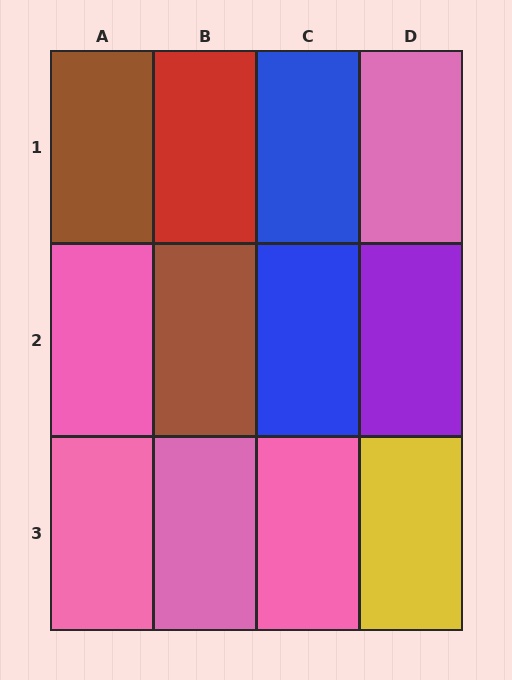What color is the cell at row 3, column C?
Pink.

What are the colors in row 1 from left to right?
Brown, red, blue, pink.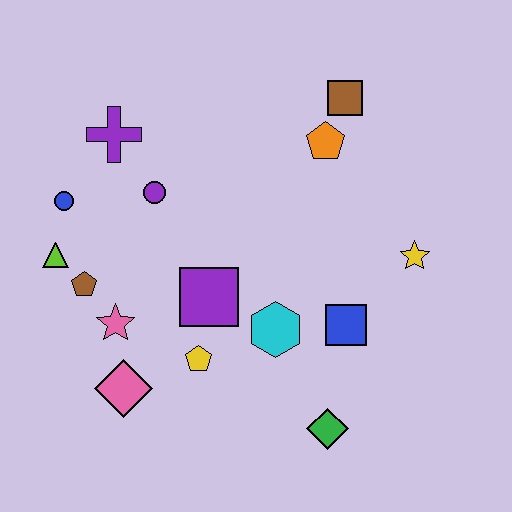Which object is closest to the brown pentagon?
The lime triangle is closest to the brown pentagon.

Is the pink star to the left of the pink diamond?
Yes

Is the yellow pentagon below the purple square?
Yes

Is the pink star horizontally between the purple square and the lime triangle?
Yes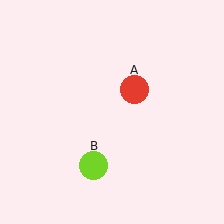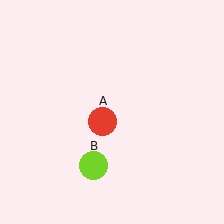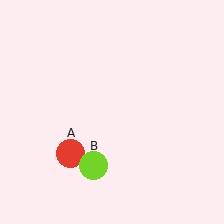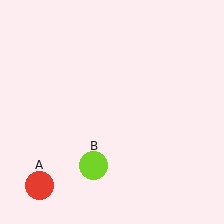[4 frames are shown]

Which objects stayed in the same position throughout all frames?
Lime circle (object B) remained stationary.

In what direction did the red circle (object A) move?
The red circle (object A) moved down and to the left.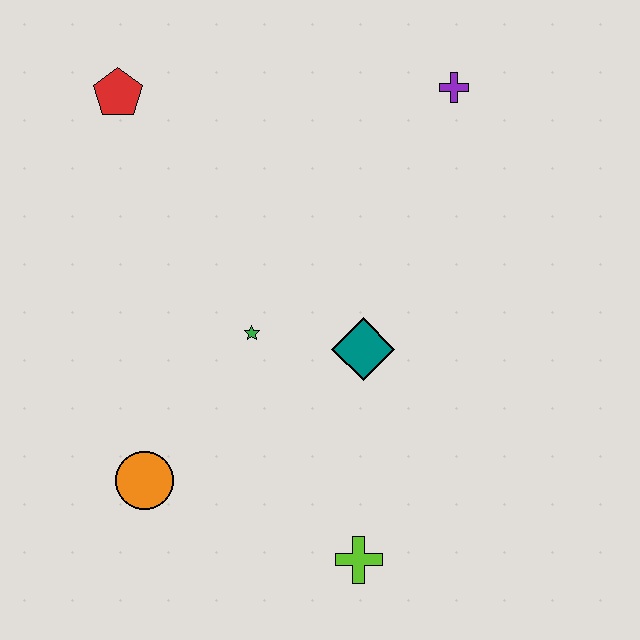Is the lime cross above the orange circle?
No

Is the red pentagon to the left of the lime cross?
Yes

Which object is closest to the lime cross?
The teal diamond is closest to the lime cross.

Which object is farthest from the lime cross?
The red pentagon is farthest from the lime cross.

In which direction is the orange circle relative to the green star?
The orange circle is below the green star.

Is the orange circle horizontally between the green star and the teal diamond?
No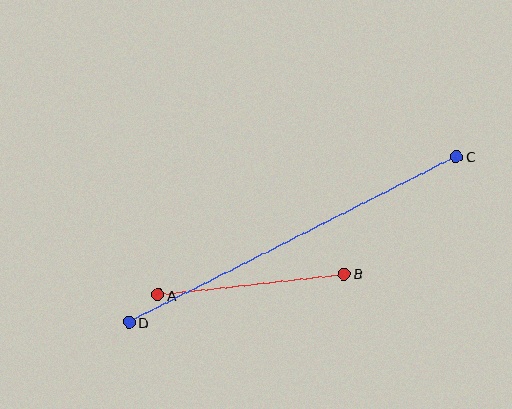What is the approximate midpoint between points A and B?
The midpoint is at approximately (251, 284) pixels.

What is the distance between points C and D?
The distance is approximately 367 pixels.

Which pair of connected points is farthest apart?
Points C and D are farthest apart.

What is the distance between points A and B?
The distance is approximately 188 pixels.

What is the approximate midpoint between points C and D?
The midpoint is at approximately (293, 240) pixels.